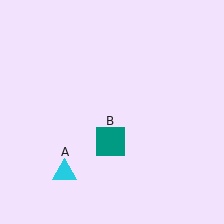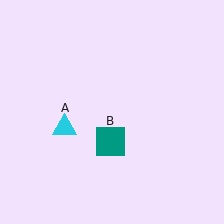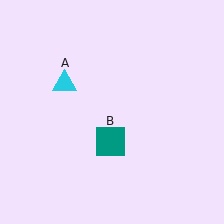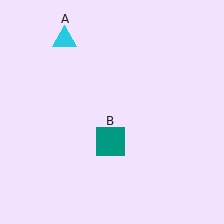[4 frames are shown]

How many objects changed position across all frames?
1 object changed position: cyan triangle (object A).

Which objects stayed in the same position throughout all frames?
Teal square (object B) remained stationary.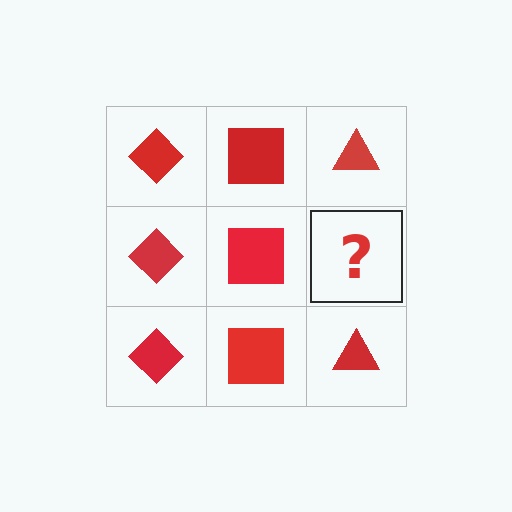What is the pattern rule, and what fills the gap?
The rule is that each column has a consistent shape. The gap should be filled with a red triangle.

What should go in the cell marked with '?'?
The missing cell should contain a red triangle.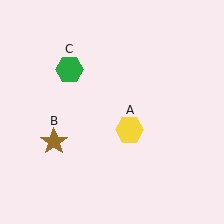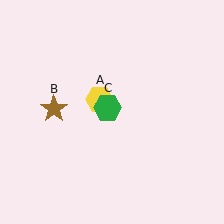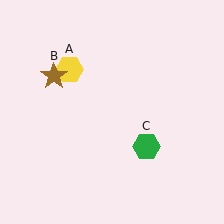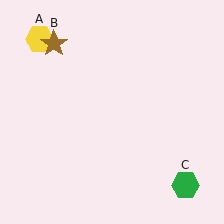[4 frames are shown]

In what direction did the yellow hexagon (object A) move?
The yellow hexagon (object A) moved up and to the left.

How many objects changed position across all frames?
3 objects changed position: yellow hexagon (object A), brown star (object B), green hexagon (object C).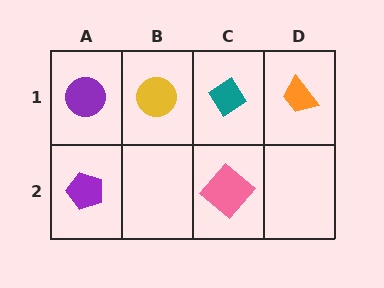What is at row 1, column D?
An orange trapezoid.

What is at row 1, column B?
A yellow circle.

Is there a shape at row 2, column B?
No, that cell is empty.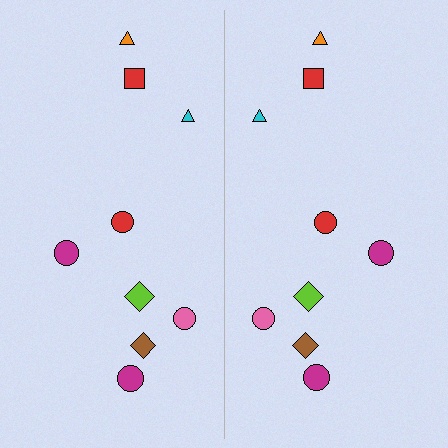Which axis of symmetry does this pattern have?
The pattern has a vertical axis of symmetry running through the center of the image.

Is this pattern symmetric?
Yes, this pattern has bilateral (reflection) symmetry.